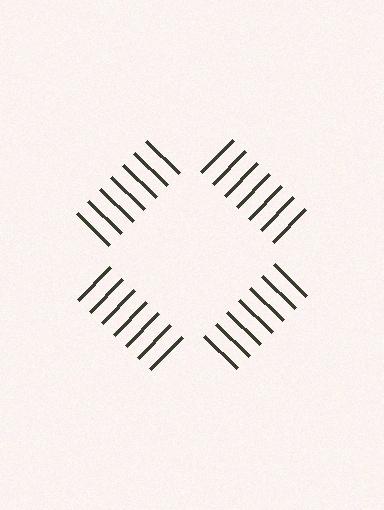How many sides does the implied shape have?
4 sides — the line-ends trace a square.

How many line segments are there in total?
28 — 7 along each of the 4 edges.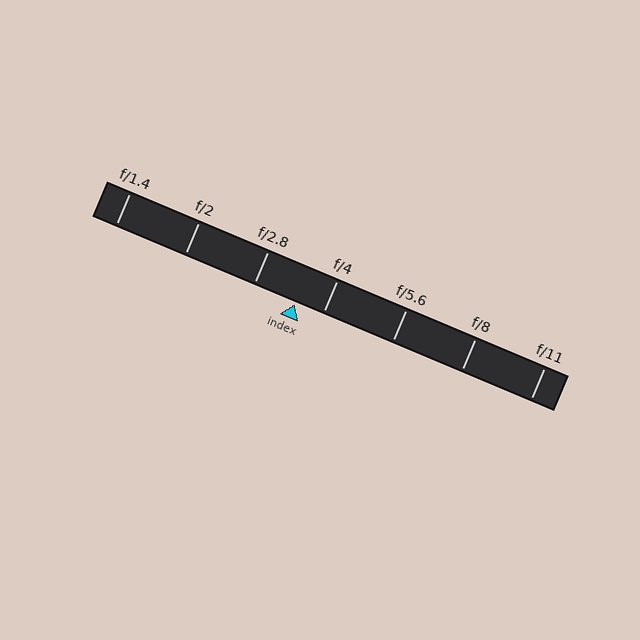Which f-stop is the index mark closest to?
The index mark is closest to f/4.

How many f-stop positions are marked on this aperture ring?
There are 7 f-stop positions marked.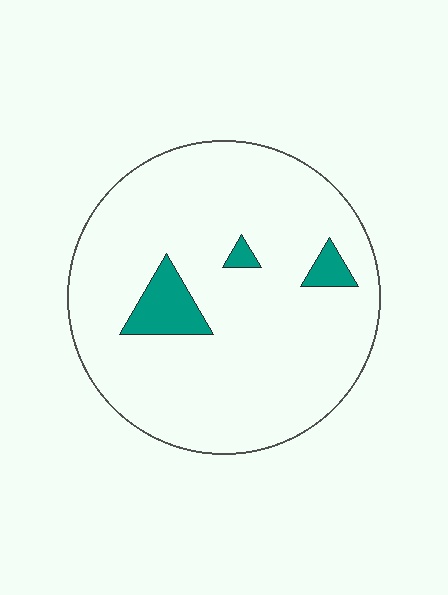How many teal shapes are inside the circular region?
3.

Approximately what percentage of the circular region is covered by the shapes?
Approximately 10%.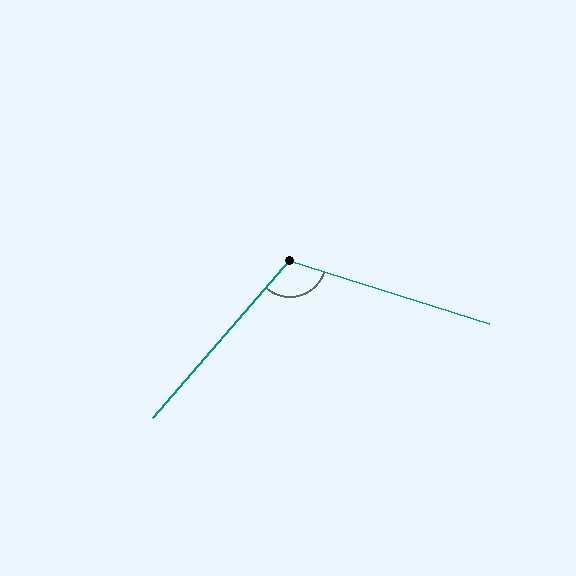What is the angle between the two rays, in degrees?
Approximately 114 degrees.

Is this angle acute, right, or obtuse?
It is obtuse.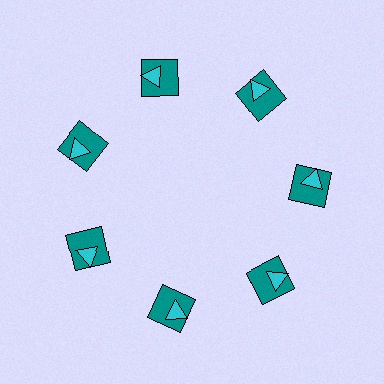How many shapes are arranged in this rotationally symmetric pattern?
There are 14 shapes, arranged in 7 groups of 2.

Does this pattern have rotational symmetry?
Yes, this pattern has 7-fold rotational symmetry. It looks the same after rotating 51 degrees around the center.